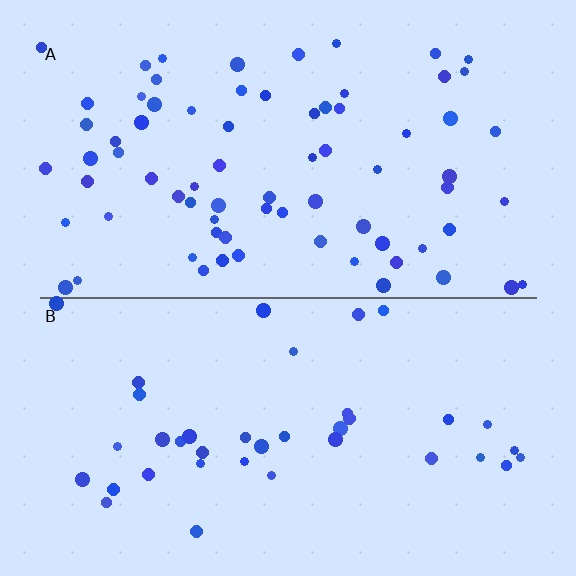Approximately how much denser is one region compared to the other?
Approximately 1.9× — region A over region B.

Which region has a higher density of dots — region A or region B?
A (the top).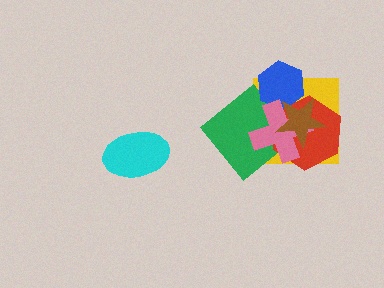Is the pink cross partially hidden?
Yes, it is partially covered by another shape.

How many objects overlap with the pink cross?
5 objects overlap with the pink cross.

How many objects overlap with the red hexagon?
5 objects overlap with the red hexagon.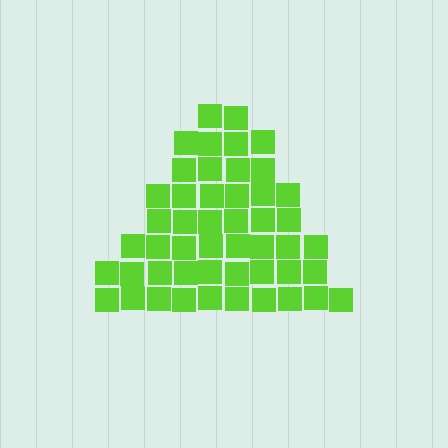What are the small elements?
The small elements are squares.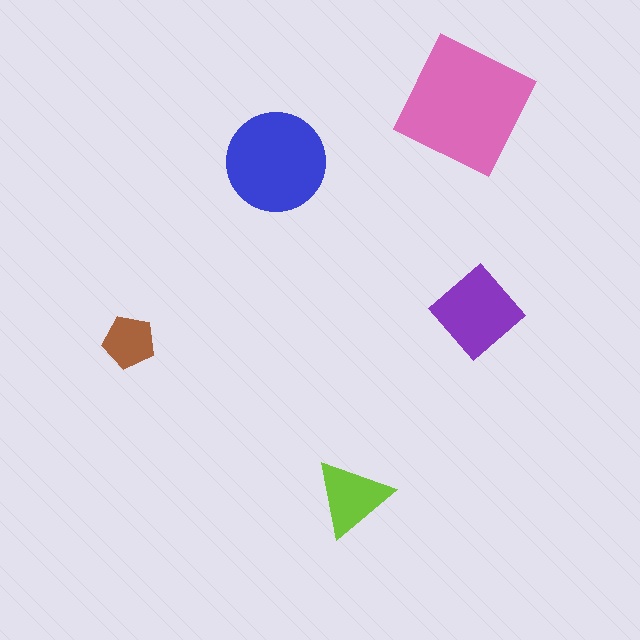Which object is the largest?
The pink square.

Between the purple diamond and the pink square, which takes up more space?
The pink square.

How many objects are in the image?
There are 5 objects in the image.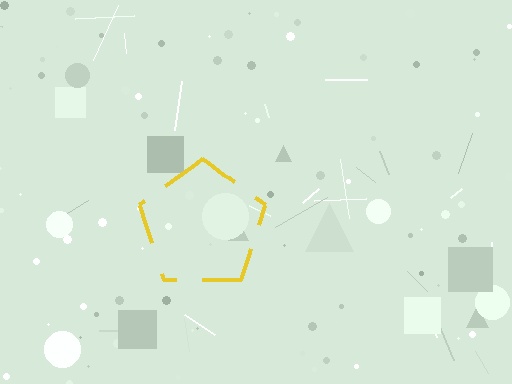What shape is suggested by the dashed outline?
The dashed outline suggests a pentagon.